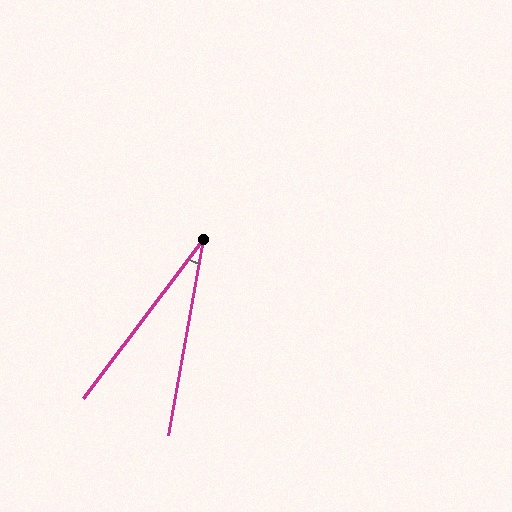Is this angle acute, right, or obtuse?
It is acute.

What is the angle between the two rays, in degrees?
Approximately 27 degrees.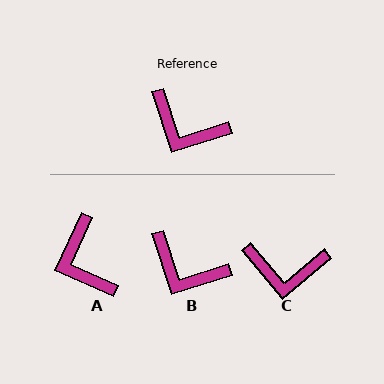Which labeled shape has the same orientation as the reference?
B.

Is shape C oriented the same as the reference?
No, it is off by about 22 degrees.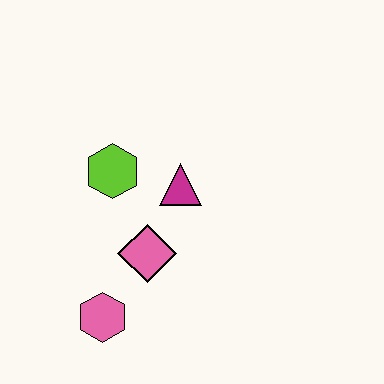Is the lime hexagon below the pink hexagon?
No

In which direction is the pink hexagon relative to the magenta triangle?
The pink hexagon is below the magenta triangle.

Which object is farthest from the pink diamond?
The lime hexagon is farthest from the pink diamond.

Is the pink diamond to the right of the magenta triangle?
No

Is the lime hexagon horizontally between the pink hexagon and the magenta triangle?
Yes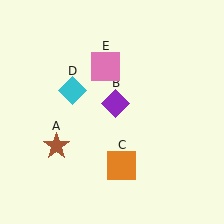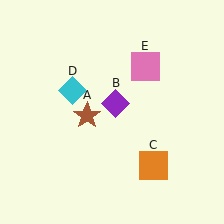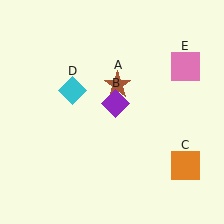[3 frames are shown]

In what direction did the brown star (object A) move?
The brown star (object A) moved up and to the right.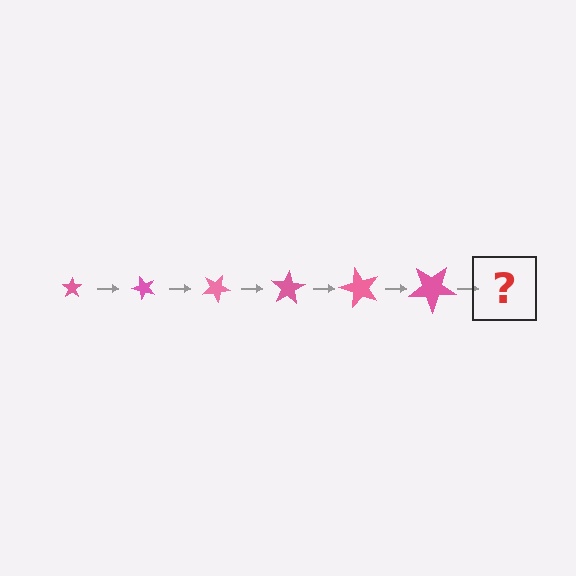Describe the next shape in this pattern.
It should be a star, larger than the previous one and rotated 300 degrees from the start.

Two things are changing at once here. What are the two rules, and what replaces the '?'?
The two rules are that the star grows larger each step and it rotates 50 degrees each step. The '?' should be a star, larger than the previous one and rotated 300 degrees from the start.